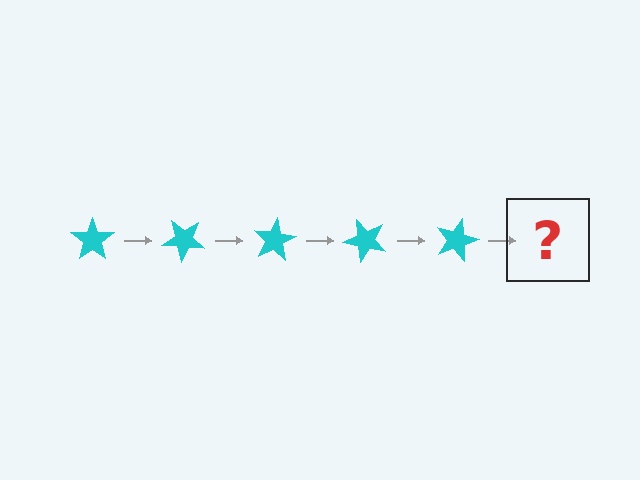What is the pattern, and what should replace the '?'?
The pattern is that the star rotates 40 degrees each step. The '?' should be a cyan star rotated 200 degrees.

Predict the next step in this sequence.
The next step is a cyan star rotated 200 degrees.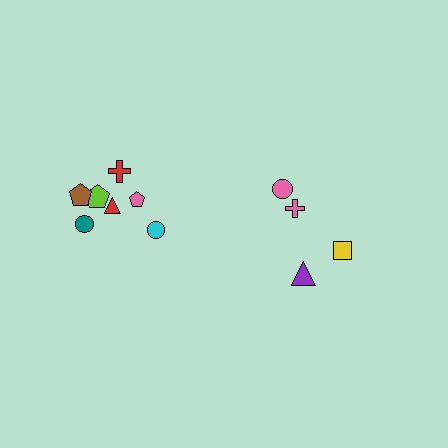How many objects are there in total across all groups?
There are 11 objects.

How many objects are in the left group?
There are 7 objects.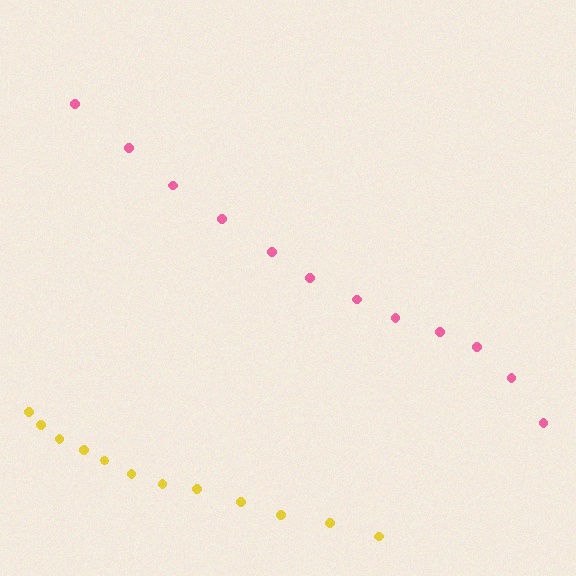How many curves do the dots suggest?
There are 2 distinct paths.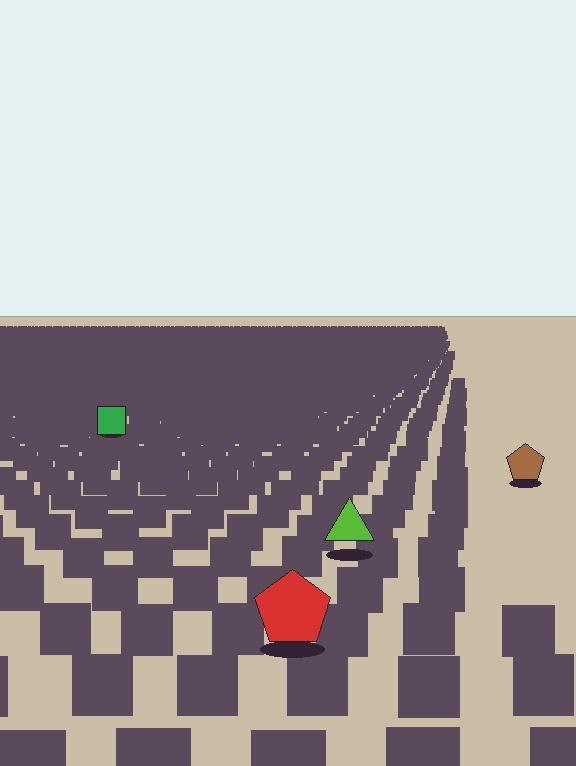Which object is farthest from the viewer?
The green square is farthest from the viewer. It appears smaller and the ground texture around it is denser.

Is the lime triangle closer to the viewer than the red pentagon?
No. The red pentagon is closer — you can tell from the texture gradient: the ground texture is coarser near it.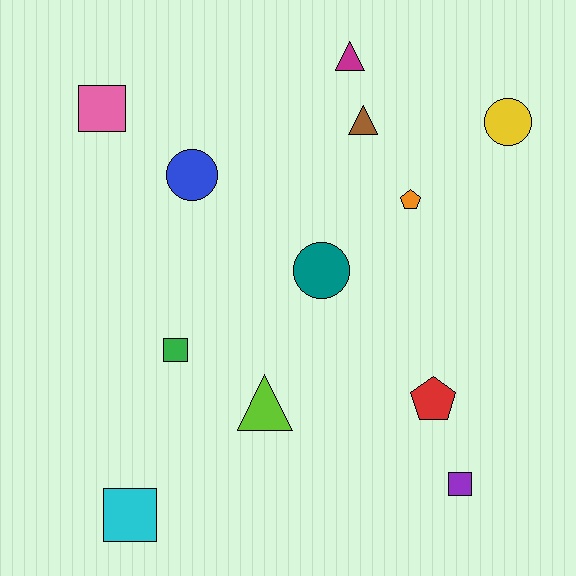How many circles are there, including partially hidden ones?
There are 3 circles.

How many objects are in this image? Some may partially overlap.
There are 12 objects.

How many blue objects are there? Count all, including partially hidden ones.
There is 1 blue object.